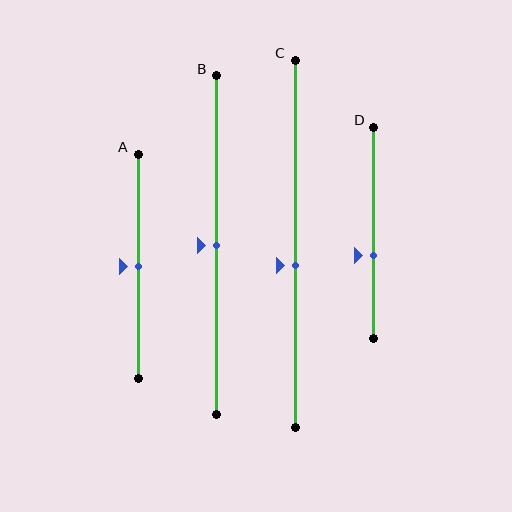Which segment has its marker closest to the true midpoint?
Segment A has its marker closest to the true midpoint.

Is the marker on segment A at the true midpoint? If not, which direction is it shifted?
Yes, the marker on segment A is at the true midpoint.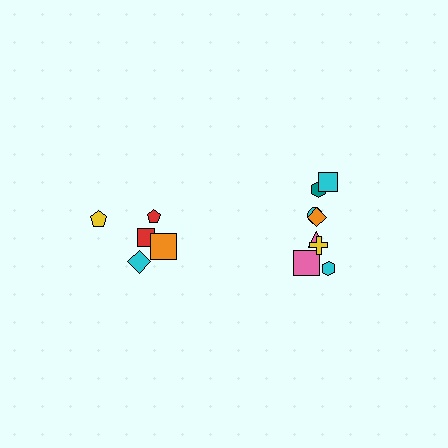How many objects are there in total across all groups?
There are 13 objects.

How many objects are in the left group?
There are 5 objects.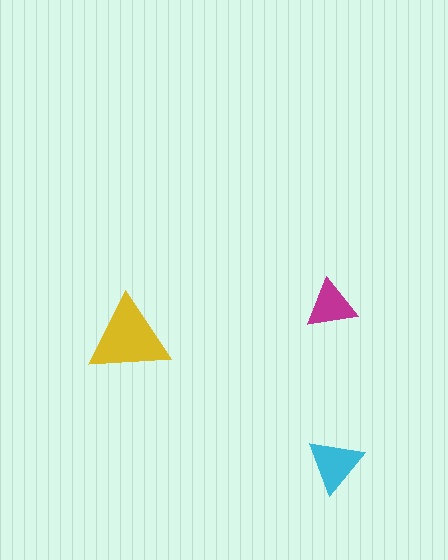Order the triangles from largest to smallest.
the yellow one, the cyan one, the magenta one.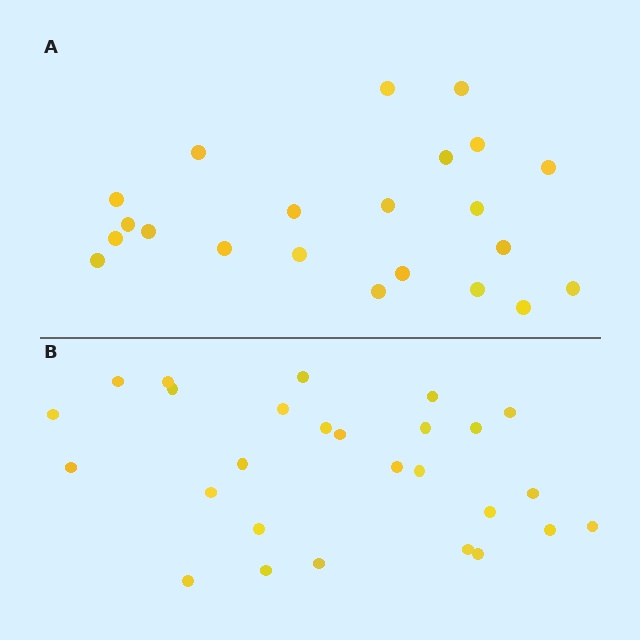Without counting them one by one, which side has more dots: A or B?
Region B (the bottom region) has more dots.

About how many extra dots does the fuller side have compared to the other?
Region B has about 5 more dots than region A.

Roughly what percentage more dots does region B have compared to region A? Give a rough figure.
About 25% more.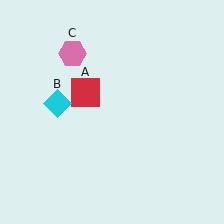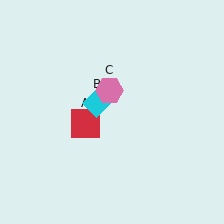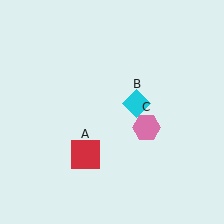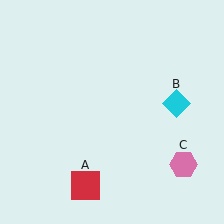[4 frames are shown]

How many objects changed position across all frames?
3 objects changed position: red square (object A), cyan diamond (object B), pink hexagon (object C).